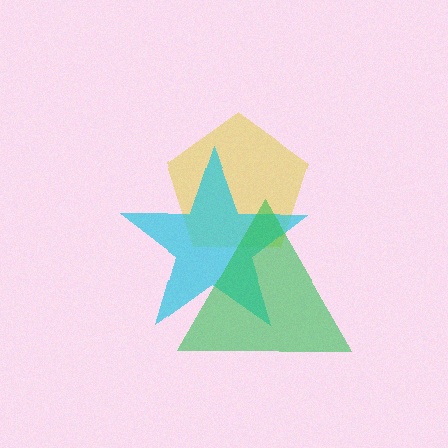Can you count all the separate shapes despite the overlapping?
Yes, there are 3 separate shapes.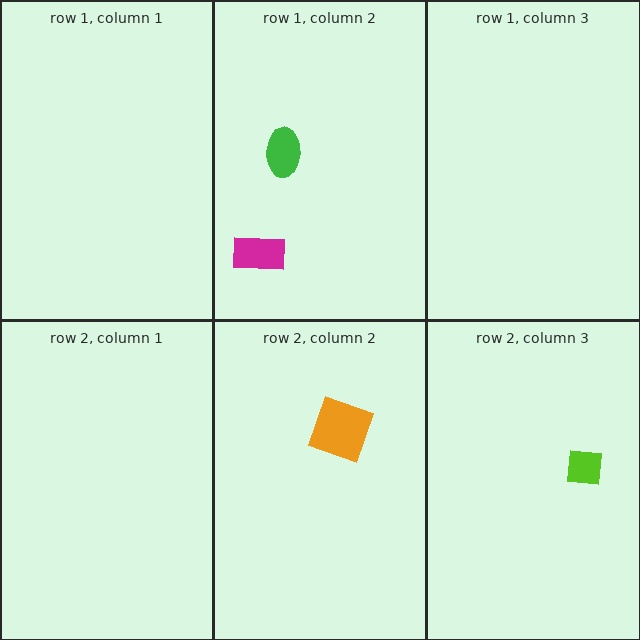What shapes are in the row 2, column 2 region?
The orange square.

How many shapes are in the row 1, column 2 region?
2.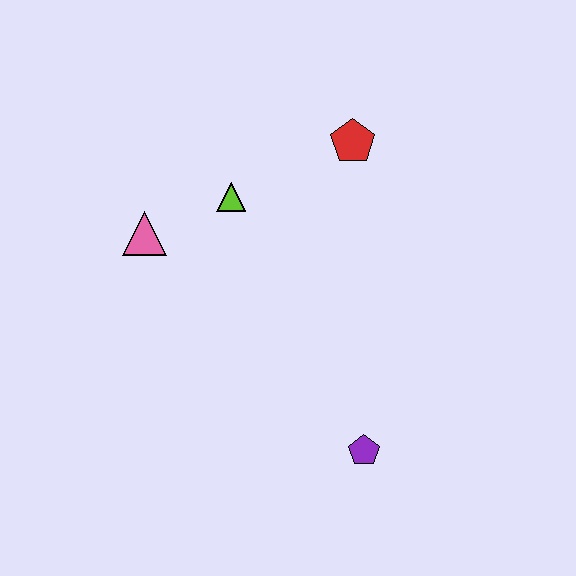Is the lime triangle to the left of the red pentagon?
Yes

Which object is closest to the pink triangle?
The lime triangle is closest to the pink triangle.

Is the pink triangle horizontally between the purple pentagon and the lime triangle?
No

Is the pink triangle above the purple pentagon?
Yes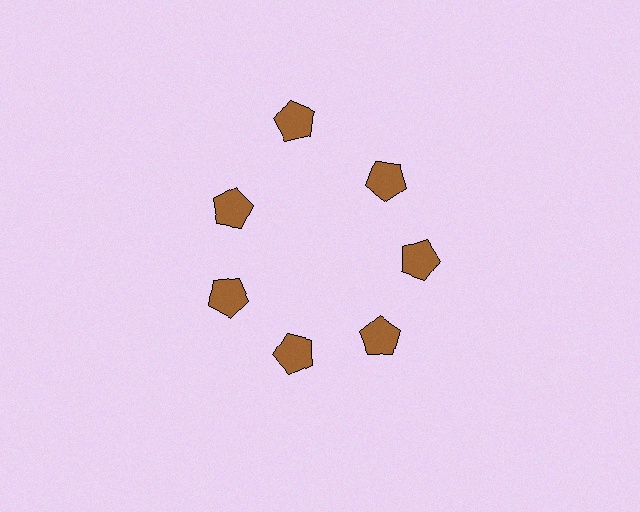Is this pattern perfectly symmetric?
No. The 7 brown pentagons are arranged in a ring, but one element near the 12 o'clock position is pushed outward from the center, breaking the 7-fold rotational symmetry.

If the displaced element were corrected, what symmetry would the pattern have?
It would have 7-fold rotational symmetry — the pattern would map onto itself every 51 degrees.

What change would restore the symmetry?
The symmetry would be restored by moving it inward, back onto the ring so that all 7 pentagons sit at equal angles and equal distance from the center.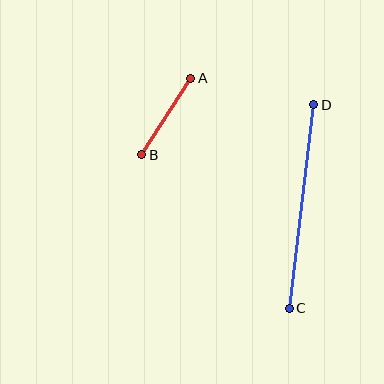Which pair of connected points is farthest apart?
Points C and D are farthest apart.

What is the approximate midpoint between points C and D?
The midpoint is at approximately (301, 207) pixels.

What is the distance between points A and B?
The distance is approximately 91 pixels.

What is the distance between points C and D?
The distance is approximately 205 pixels.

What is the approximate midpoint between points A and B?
The midpoint is at approximately (166, 117) pixels.